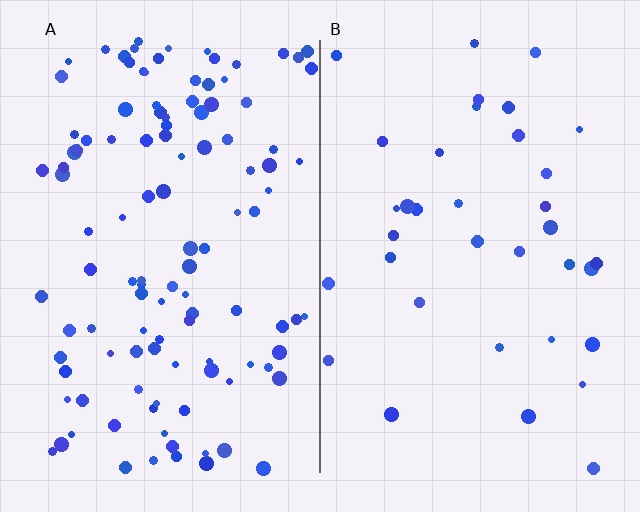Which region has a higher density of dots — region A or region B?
A (the left).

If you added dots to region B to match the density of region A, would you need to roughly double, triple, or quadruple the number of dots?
Approximately triple.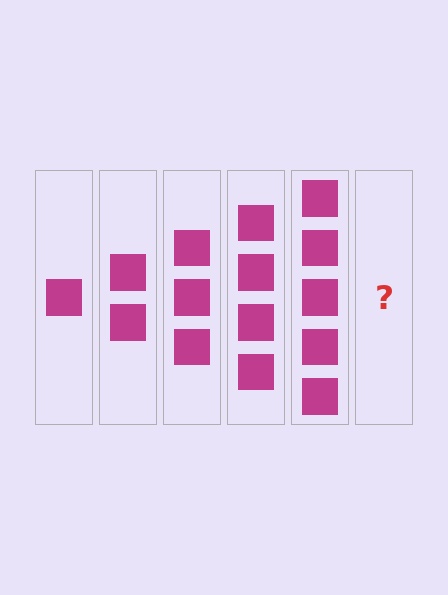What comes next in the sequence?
The next element should be 6 squares.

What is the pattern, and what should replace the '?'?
The pattern is that each step adds one more square. The '?' should be 6 squares.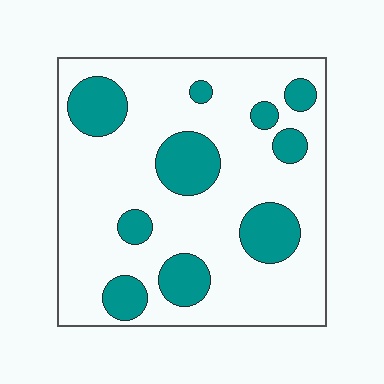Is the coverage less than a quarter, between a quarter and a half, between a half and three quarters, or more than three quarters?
Less than a quarter.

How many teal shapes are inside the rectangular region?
10.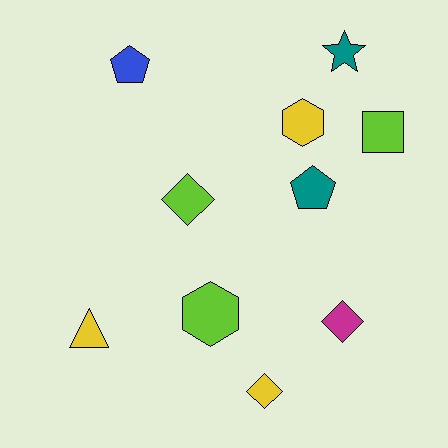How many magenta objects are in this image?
There is 1 magenta object.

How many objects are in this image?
There are 10 objects.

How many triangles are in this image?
There is 1 triangle.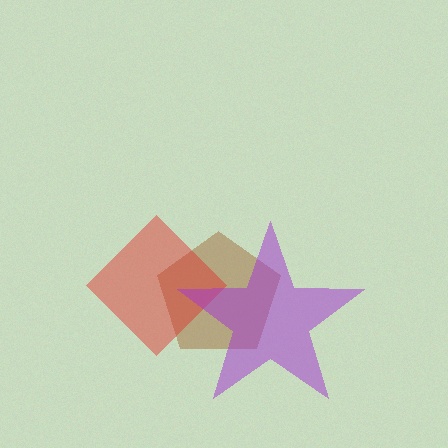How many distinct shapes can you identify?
There are 3 distinct shapes: a brown pentagon, a red diamond, a purple star.